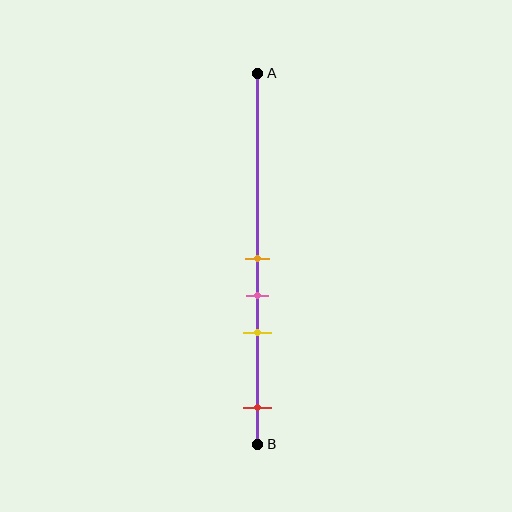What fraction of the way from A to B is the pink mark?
The pink mark is approximately 60% (0.6) of the way from A to B.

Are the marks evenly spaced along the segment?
No, the marks are not evenly spaced.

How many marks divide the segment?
There are 4 marks dividing the segment.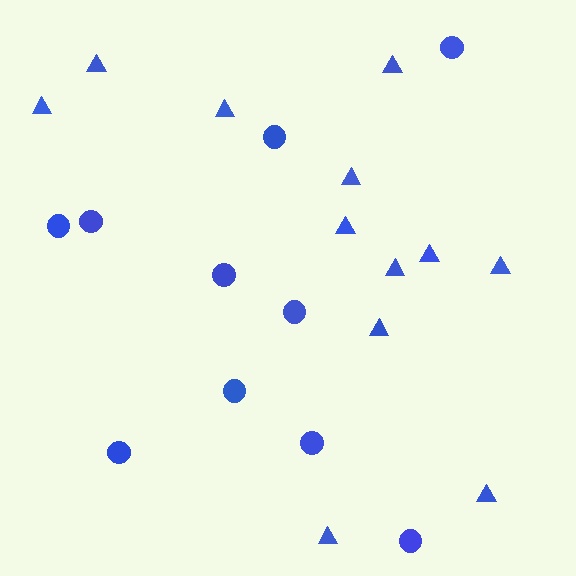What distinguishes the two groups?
There are 2 groups: one group of triangles (12) and one group of circles (10).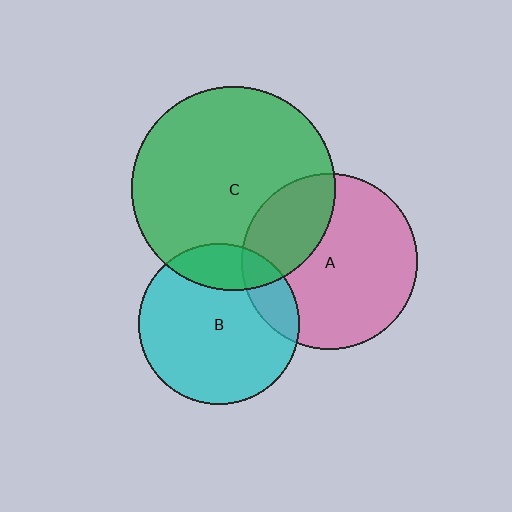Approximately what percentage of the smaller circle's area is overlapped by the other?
Approximately 15%.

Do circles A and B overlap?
Yes.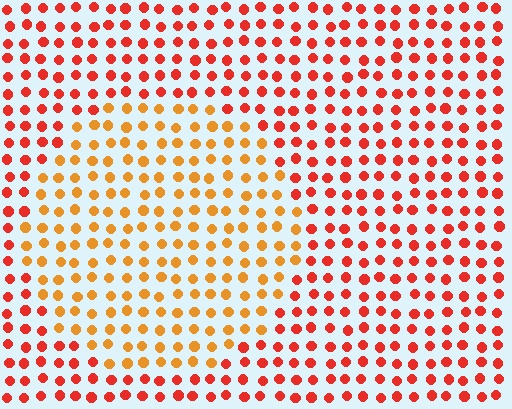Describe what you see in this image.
The image is filled with small red elements in a uniform arrangement. A circle-shaped region is visible where the elements are tinted to a slightly different hue, forming a subtle color boundary.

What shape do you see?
I see a circle.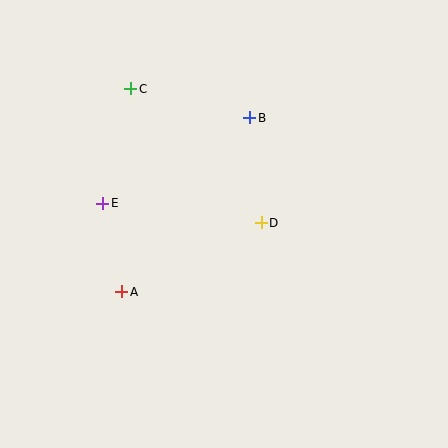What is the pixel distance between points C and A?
The distance between C and A is 204 pixels.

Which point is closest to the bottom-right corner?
Point D is closest to the bottom-right corner.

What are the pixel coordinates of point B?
Point B is at (250, 118).